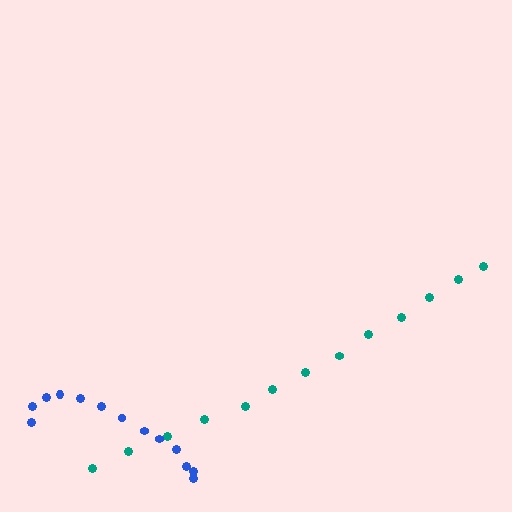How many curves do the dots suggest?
There are 2 distinct paths.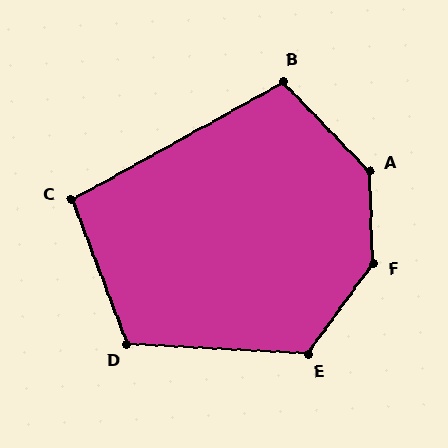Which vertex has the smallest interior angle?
C, at approximately 98 degrees.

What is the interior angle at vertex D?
Approximately 114 degrees (obtuse).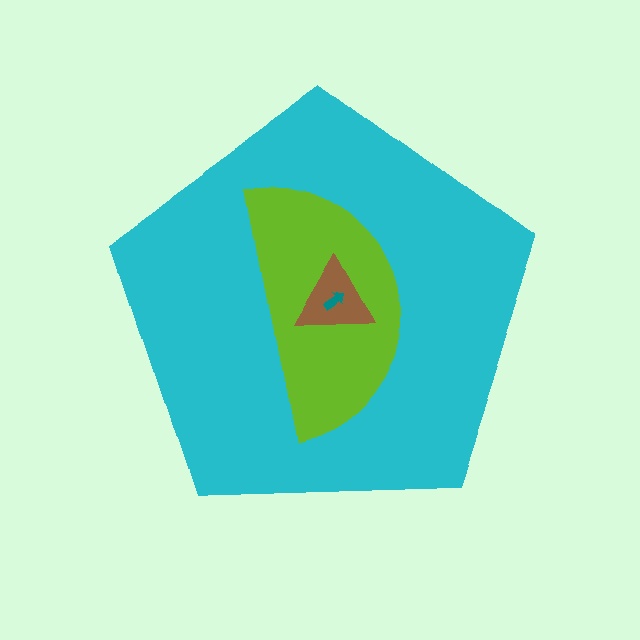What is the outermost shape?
The cyan pentagon.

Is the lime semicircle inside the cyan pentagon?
Yes.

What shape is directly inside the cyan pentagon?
The lime semicircle.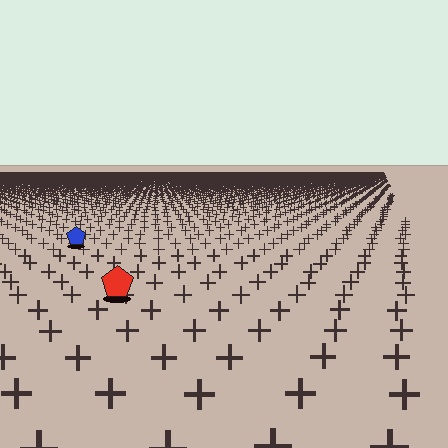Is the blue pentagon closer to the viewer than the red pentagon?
No. The red pentagon is closer — you can tell from the texture gradient: the ground texture is coarser near it.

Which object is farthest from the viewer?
The blue pentagon is farthest from the viewer. It appears smaller and the ground texture around it is denser.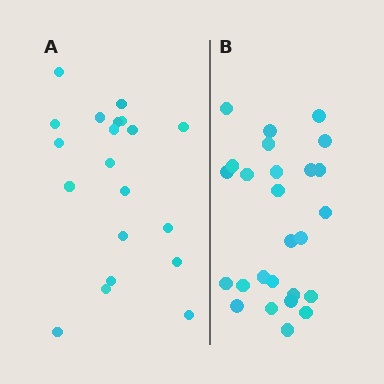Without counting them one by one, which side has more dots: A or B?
Region B (the right region) has more dots.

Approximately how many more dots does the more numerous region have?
Region B has about 6 more dots than region A.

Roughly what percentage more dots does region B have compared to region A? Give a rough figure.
About 30% more.